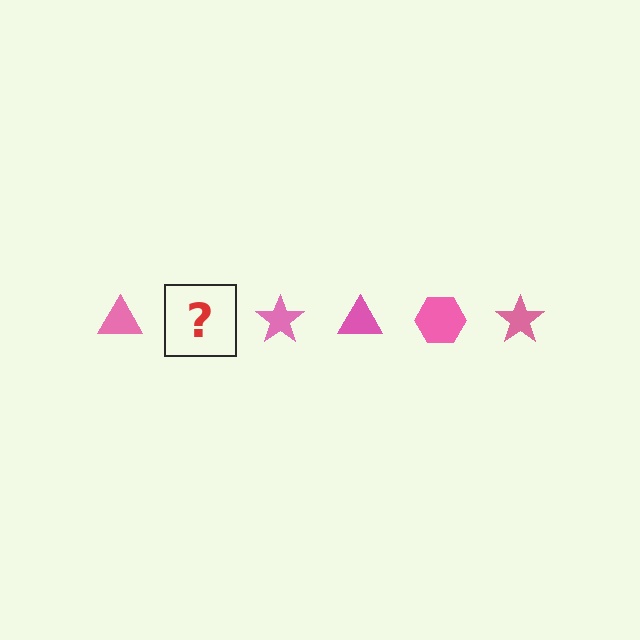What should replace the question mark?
The question mark should be replaced with a pink hexagon.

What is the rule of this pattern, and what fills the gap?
The rule is that the pattern cycles through triangle, hexagon, star shapes in pink. The gap should be filled with a pink hexagon.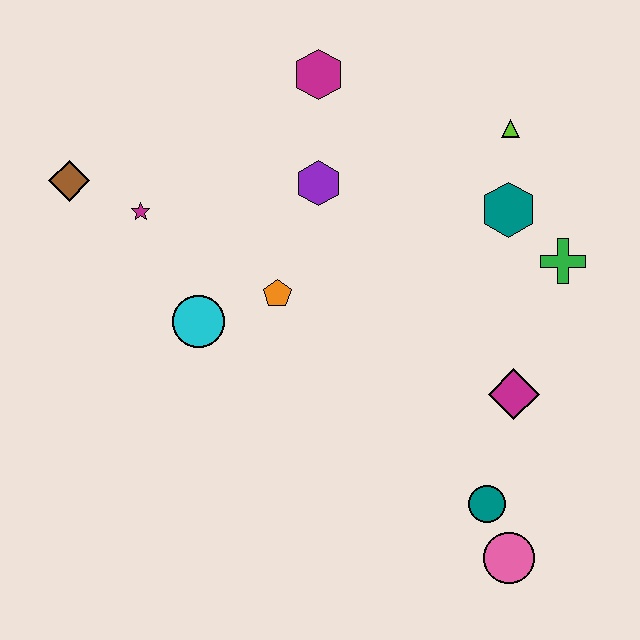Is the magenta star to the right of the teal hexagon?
No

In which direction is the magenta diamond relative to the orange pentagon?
The magenta diamond is to the right of the orange pentagon.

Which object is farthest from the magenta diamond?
The brown diamond is farthest from the magenta diamond.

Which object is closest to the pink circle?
The teal circle is closest to the pink circle.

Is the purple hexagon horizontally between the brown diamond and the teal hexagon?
Yes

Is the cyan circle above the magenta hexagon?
No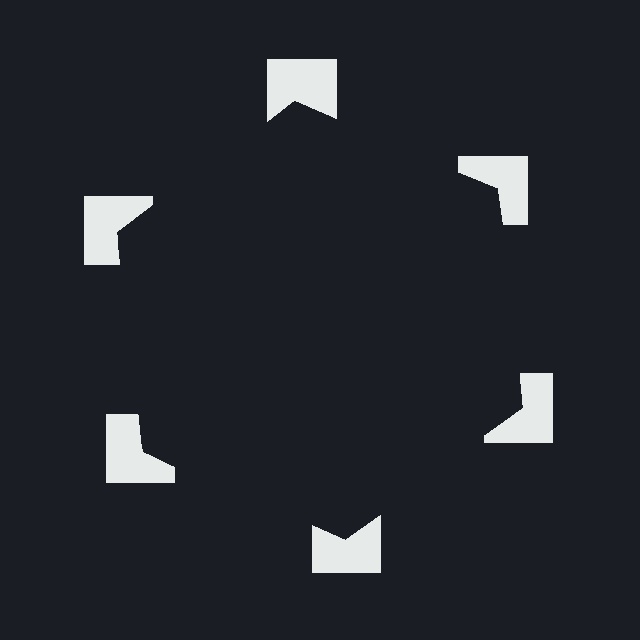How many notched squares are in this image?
There are 6 — one at each vertex of the illusory hexagon.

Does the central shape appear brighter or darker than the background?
It typically appears slightly darker than the background, even though no actual brightness change is drawn.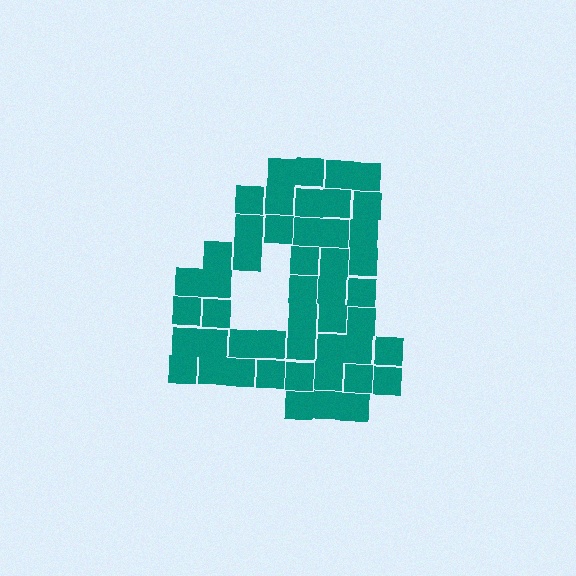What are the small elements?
The small elements are squares.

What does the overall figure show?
The overall figure shows the digit 4.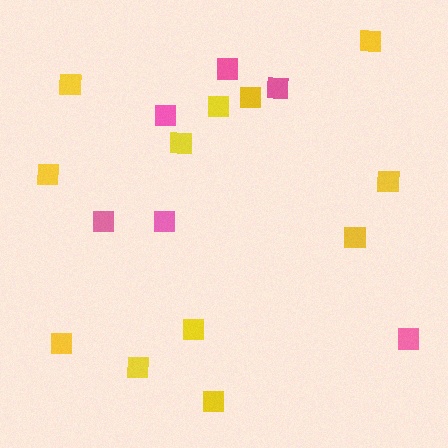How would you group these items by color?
There are 2 groups: one group of pink squares (6) and one group of yellow squares (12).